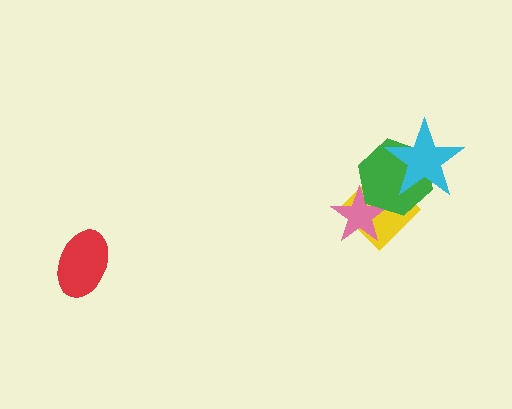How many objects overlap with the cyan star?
2 objects overlap with the cyan star.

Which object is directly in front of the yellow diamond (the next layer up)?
The pink star is directly in front of the yellow diamond.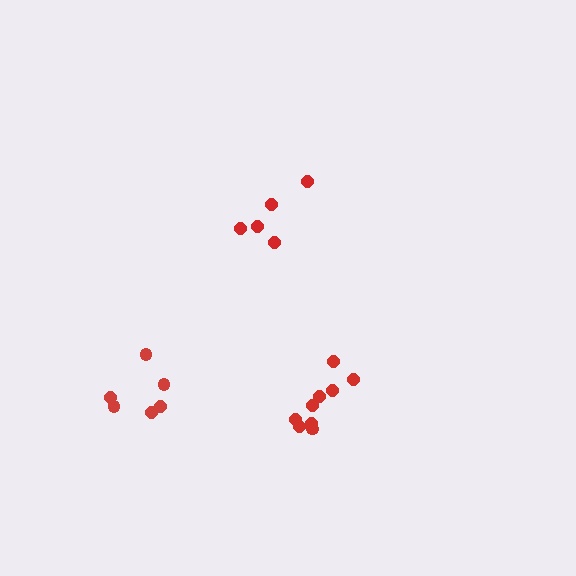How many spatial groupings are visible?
There are 3 spatial groupings.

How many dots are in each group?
Group 1: 5 dots, Group 2: 6 dots, Group 3: 9 dots (20 total).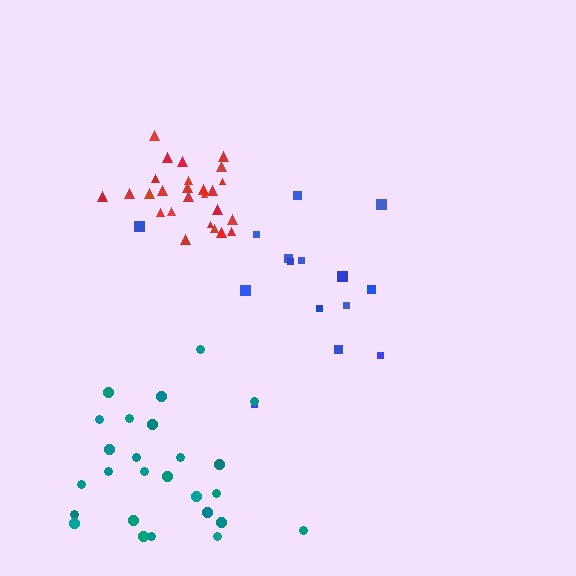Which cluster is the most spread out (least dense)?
Blue.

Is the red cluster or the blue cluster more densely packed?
Red.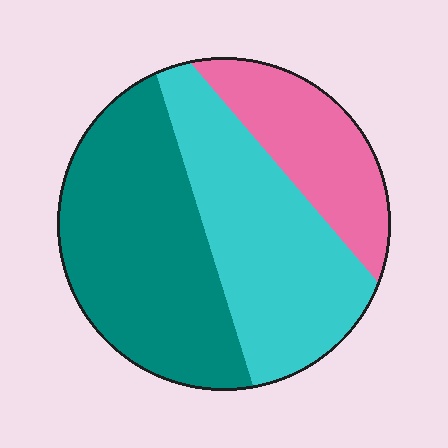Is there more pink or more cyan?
Cyan.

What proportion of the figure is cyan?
Cyan takes up about three eighths (3/8) of the figure.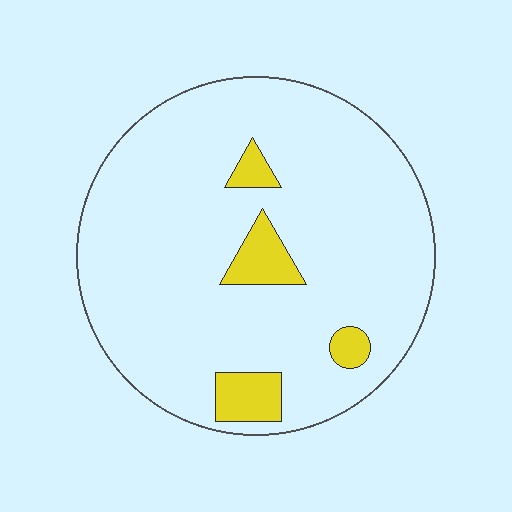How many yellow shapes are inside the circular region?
4.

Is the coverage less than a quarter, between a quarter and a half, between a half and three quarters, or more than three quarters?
Less than a quarter.